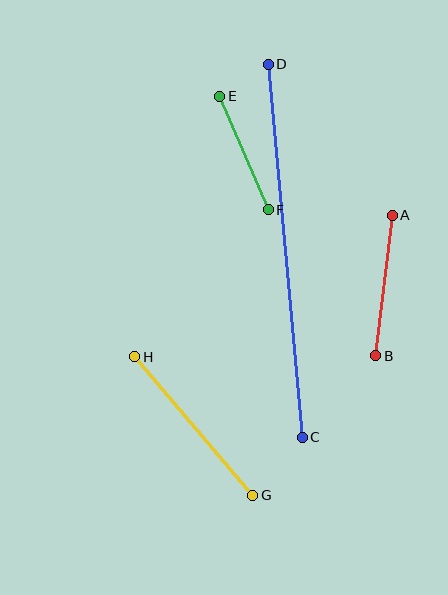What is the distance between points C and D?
The distance is approximately 375 pixels.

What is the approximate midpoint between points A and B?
The midpoint is at approximately (384, 286) pixels.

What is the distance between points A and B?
The distance is approximately 141 pixels.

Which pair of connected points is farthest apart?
Points C and D are farthest apart.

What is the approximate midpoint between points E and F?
The midpoint is at approximately (244, 153) pixels.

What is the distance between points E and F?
The distance is approximately 123 pixels.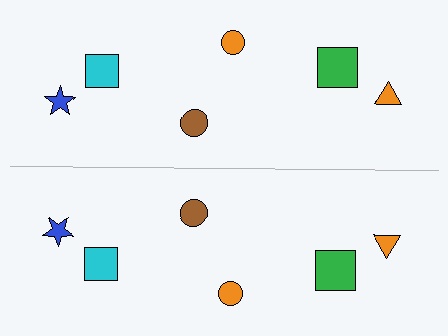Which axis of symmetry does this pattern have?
The pattern has a horizontal axis of symmetry running through the center of the image.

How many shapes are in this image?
There are 12 shapes in this image.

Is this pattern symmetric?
Yes, this pattern has bilateral (reflection) symmetry.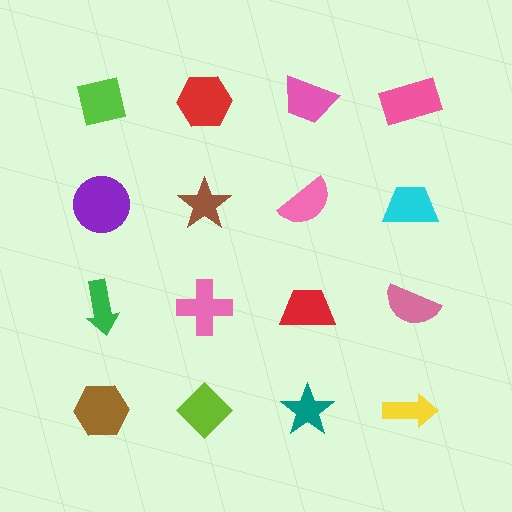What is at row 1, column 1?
A lime square.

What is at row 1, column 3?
A pink trapezoid.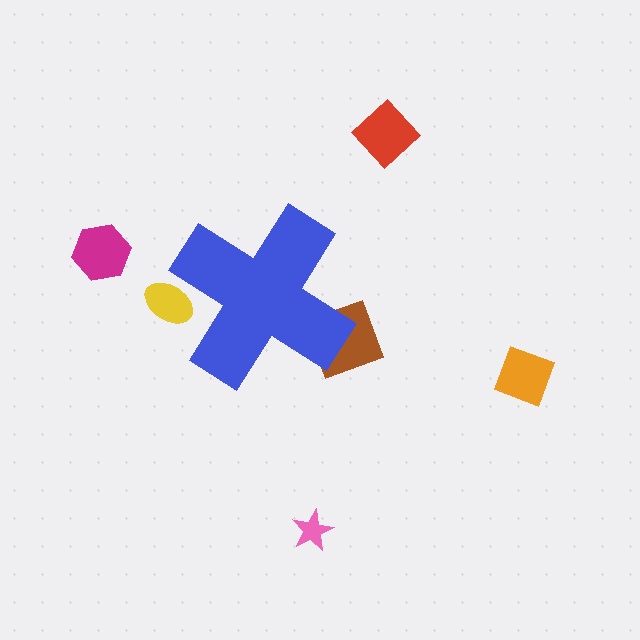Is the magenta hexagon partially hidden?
No, the magenta hexagon is fully visible.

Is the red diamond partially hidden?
No, the red diamond is fully visible.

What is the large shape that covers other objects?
A blue cross.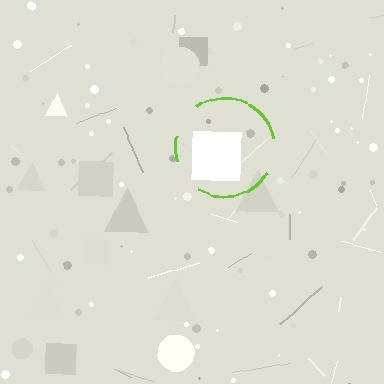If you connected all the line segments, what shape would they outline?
They would outline a circle.